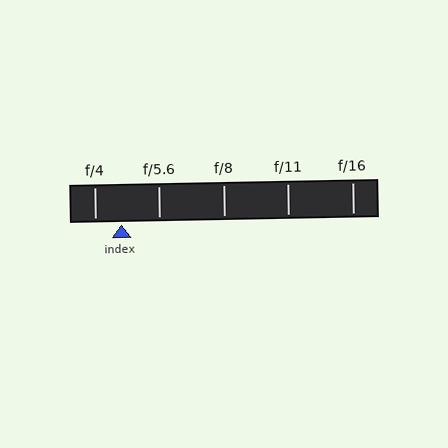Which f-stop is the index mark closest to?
The index mark is closest to f/4.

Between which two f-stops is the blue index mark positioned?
The index mark is between f/4 and f/5.6.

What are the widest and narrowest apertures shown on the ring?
The widest aperture shown is f/4 and the narrowest is f/16.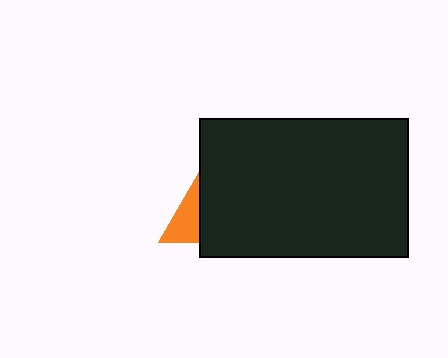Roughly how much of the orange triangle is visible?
A small part of it is visible (roughly 31%).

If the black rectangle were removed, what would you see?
You would see the complete orange triangle.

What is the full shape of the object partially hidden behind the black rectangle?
The partially hidden object is an orange triangle.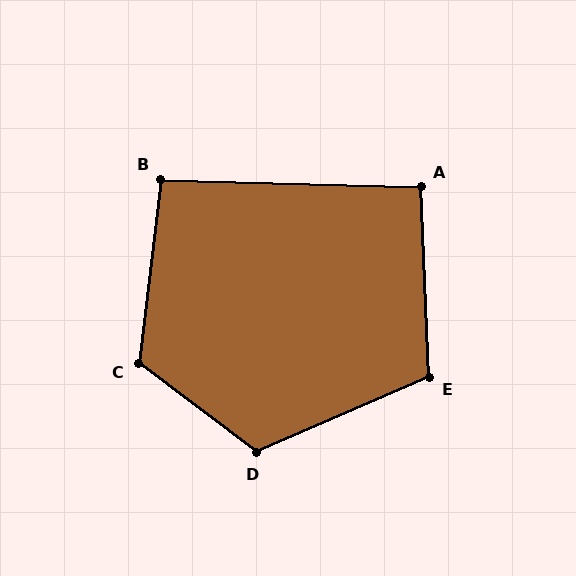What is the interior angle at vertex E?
Approximately 111 degrees (obtuse).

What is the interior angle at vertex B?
Approximately 95 degrees (obtuse).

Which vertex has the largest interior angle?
C, at approximately 120 degrees.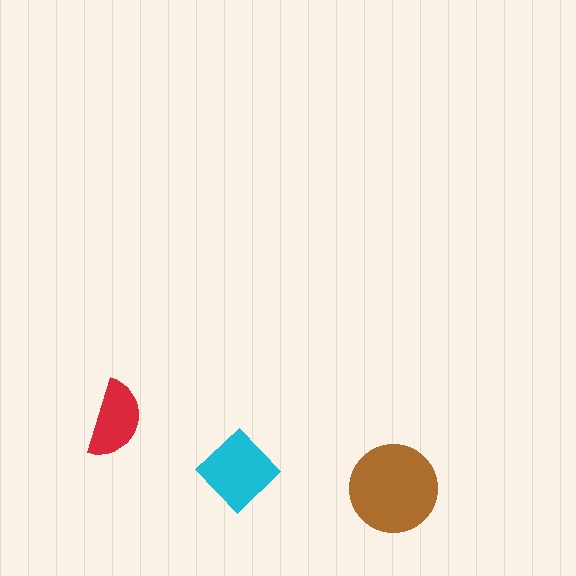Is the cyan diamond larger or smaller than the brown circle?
Smaller.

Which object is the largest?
The brown circle.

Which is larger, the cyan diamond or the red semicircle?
The cyan diamond.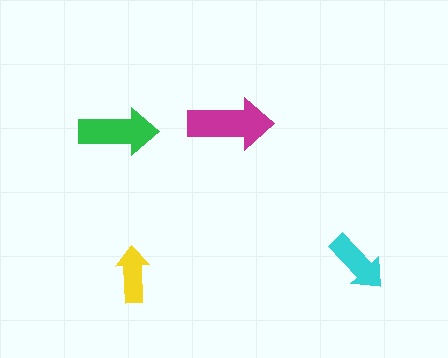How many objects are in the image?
There are 4 objects in the image.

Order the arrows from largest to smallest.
the magenta one, the green one, the cyan one, the yellow one.